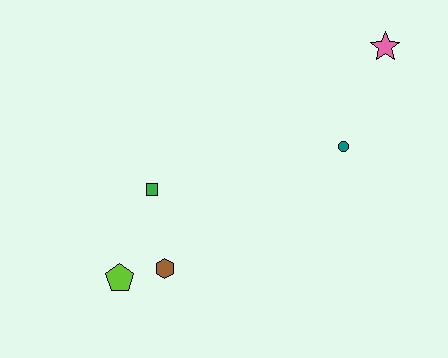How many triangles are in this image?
There are no triangles.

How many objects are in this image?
There are 5 objects.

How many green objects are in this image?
There is 1 green object.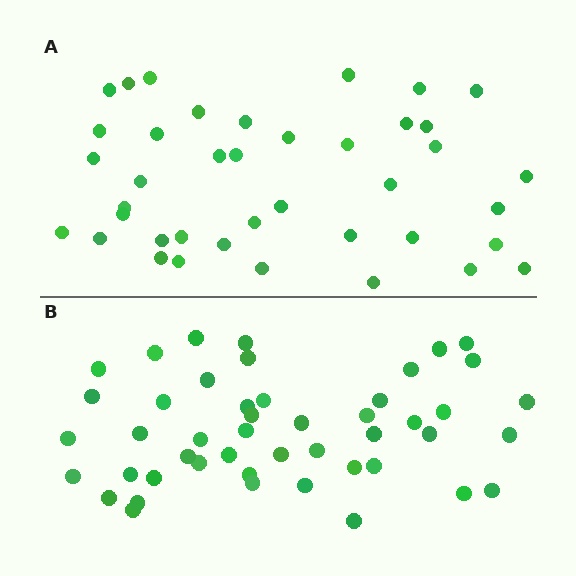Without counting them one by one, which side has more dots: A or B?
Region B (the bottom region) has more dots.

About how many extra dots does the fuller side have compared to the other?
Region B has roughly 8 or so more dots than region A.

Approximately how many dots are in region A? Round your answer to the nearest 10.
About 40 dots.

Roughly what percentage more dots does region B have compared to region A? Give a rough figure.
About 20% more.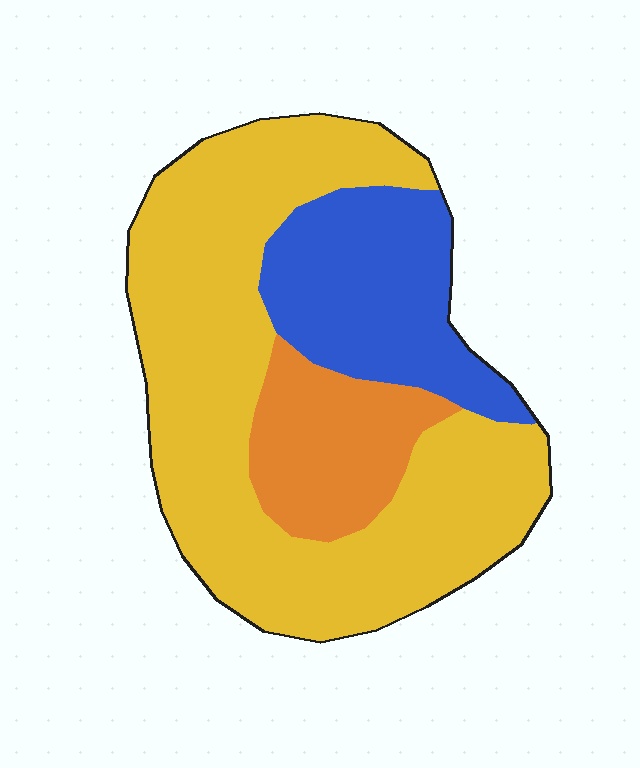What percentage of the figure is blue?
Blue takes up about one quarter (1/4) of the figure.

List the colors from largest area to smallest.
From largest to smallest: yellow, blue, orange.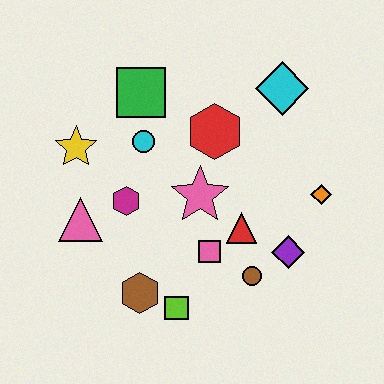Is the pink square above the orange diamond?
No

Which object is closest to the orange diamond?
The purple diamond is closest to the orange diamond.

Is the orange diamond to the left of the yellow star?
No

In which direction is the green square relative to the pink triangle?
The green square is above the pink triangle.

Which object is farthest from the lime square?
The cyan diamond is farthest from the lime square.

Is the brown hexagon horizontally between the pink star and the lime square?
No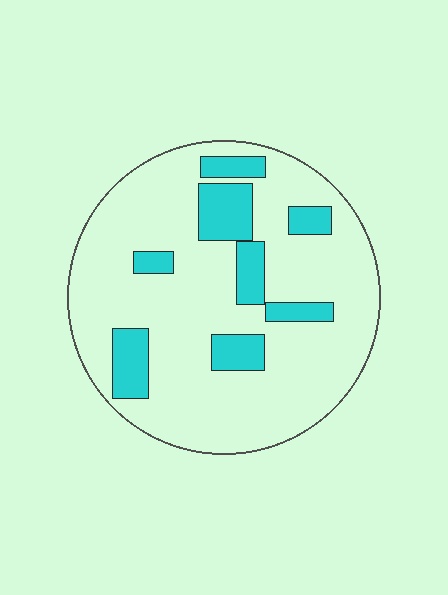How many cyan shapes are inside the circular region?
8.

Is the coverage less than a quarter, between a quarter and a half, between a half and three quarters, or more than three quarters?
Less than a quarter.